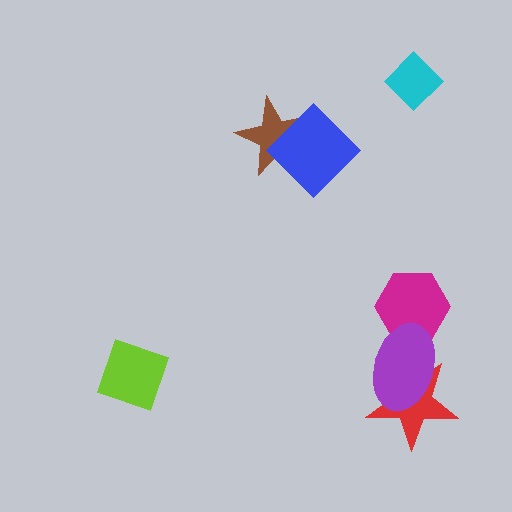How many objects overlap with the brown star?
1 object overlaps with the brown star.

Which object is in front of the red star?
The purple ellipse is in front of the red star.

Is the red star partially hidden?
Yes, it is partially covered by another shape.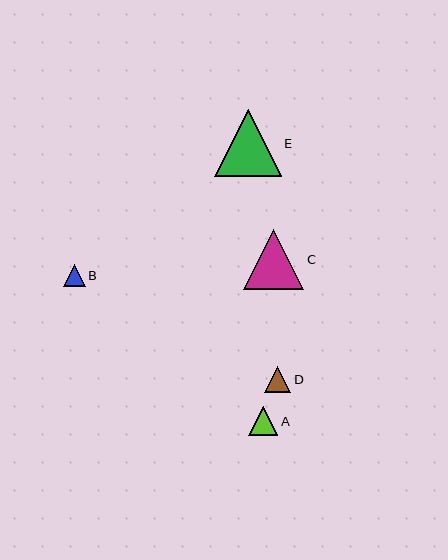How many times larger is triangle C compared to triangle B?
Triangle C is approximately 2.7 times the size of triangle B.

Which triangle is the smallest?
Triangle B is the smallest with a size of approximately 22 pixels.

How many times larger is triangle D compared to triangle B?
Triangle D is approximately 1.2 times the size of triangle B.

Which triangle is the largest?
Triangle E is the largest with a size of approximately 67 pixels.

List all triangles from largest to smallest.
From largest to smallest: E, C, A, D, B.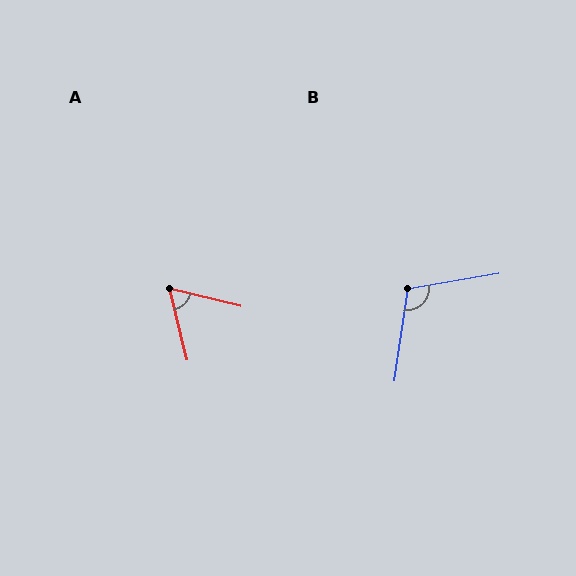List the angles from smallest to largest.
A (62°), B (108°).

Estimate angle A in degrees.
Approximately 62 degrees.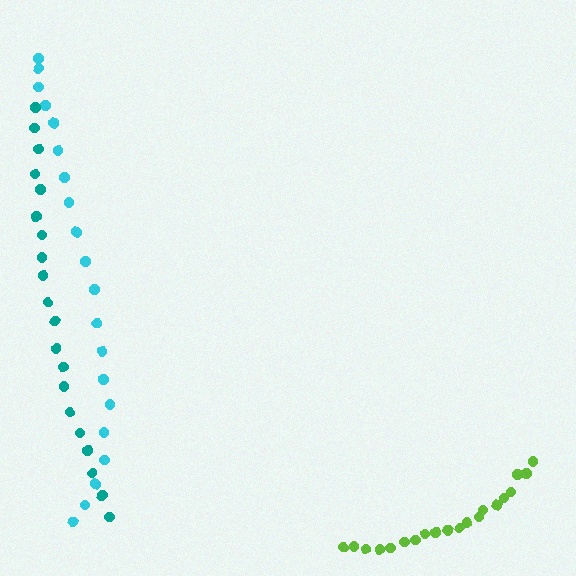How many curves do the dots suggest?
There are 3 distinct paths.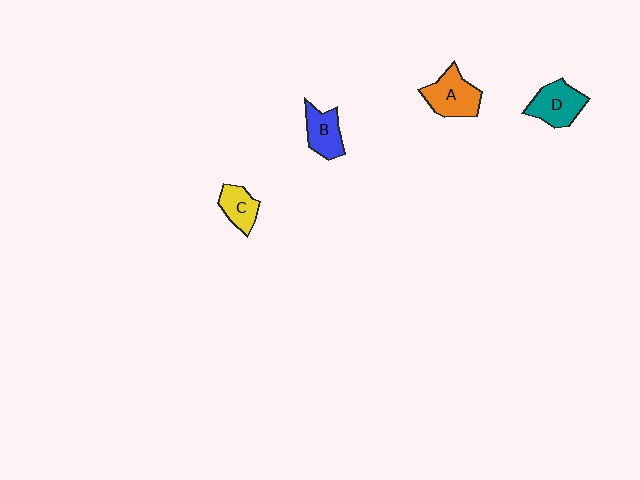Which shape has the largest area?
Shape A (orange).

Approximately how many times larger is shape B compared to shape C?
Approximately 1.2 times.